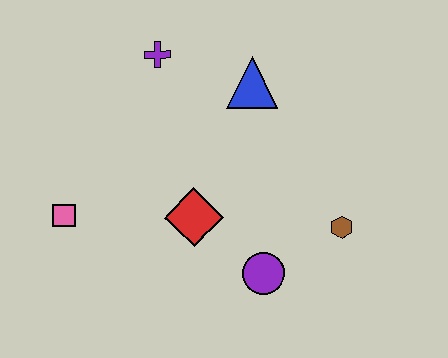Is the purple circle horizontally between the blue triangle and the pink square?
No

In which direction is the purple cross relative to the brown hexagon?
The purple cross is to the left of the brown hexagon.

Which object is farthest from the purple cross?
The brown hexagon is farthest from the purple cross.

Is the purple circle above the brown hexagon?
No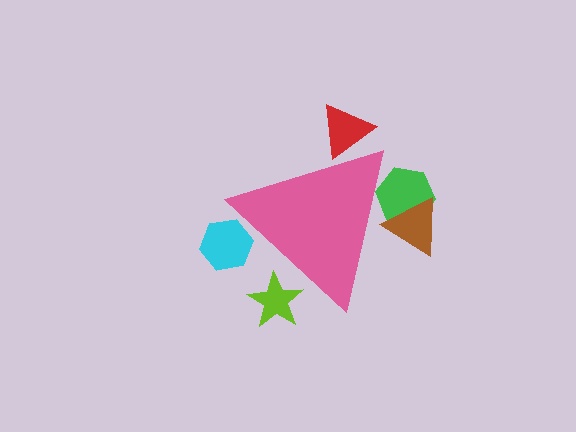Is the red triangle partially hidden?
Yes, the red triangle is partially hidden behind the pink triangle.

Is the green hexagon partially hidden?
Yes, the green hexagon is partially hidden behind the pink triangle.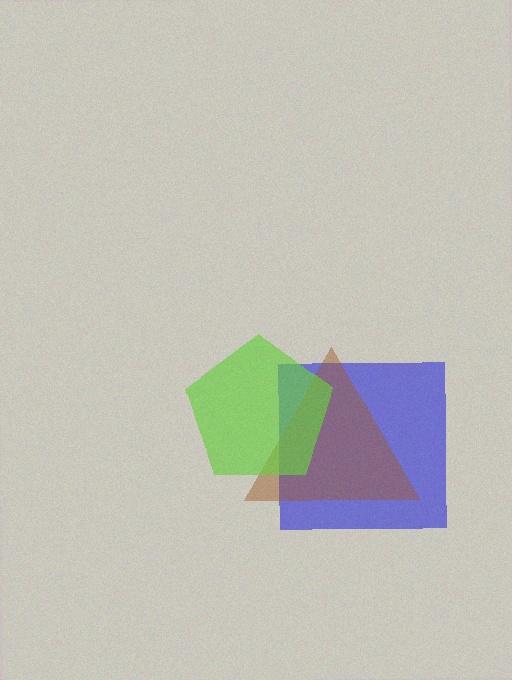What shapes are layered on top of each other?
The layered shapes are: a blue square, a brown triangle, a lime pentagon.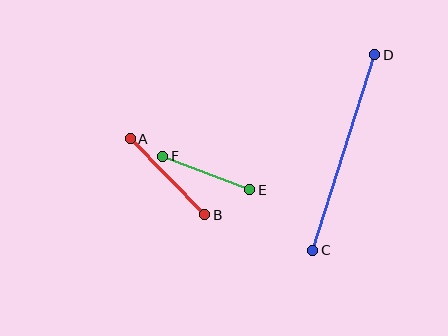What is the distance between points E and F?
The distance is approximately 93 pixels.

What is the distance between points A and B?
The distance is approximately 106 pixels.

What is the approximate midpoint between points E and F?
The midpoint is at approximately (206, 173) pixels.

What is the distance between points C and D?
The distance is approximately 205 pixels.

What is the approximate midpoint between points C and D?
The midpoint is at approximately (344, 153) pixels.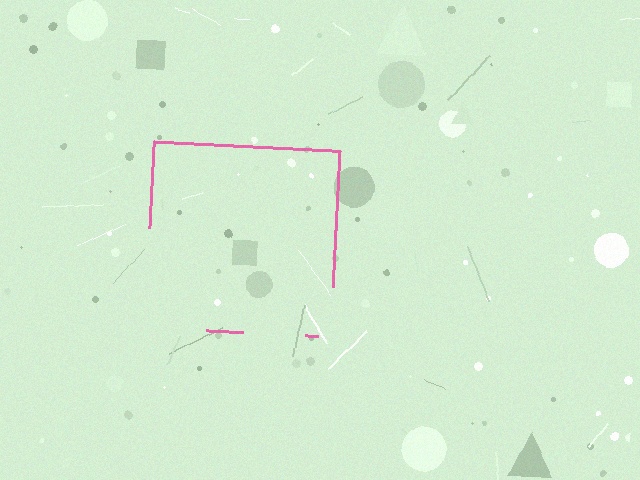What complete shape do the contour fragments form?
The contour fragments form a square.